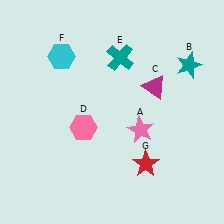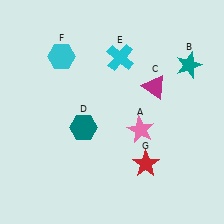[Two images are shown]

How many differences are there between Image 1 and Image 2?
There are 2 differences between the two images.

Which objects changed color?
D changed from pink to teal. E changed from teal to cyan.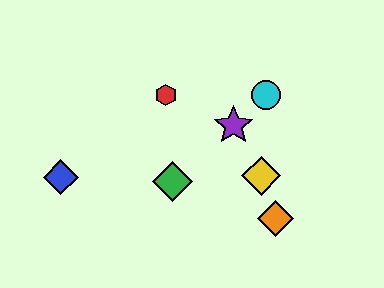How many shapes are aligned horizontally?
2 shapes (the red hexagon, the cyan circle) are aligned horizontally.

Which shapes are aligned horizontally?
The red hexagon, the cyan circle are aligned horizontally.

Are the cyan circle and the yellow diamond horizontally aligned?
No, the cyan circle is at y≈95 and the yellow diamond is at y≈176.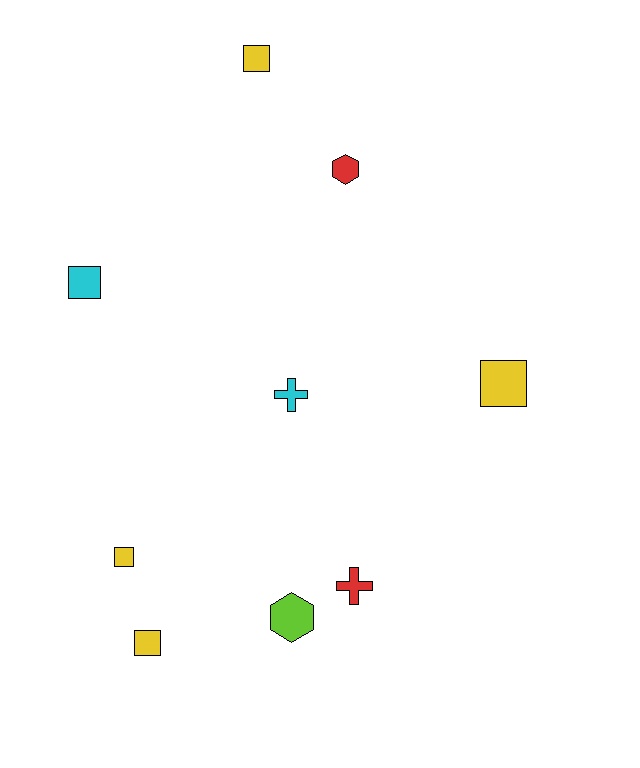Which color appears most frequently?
Yellow, with 4 objects.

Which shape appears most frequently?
Square, with 5 objects.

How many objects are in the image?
There are 9 objects.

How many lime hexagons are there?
There is 1 lime hexagon.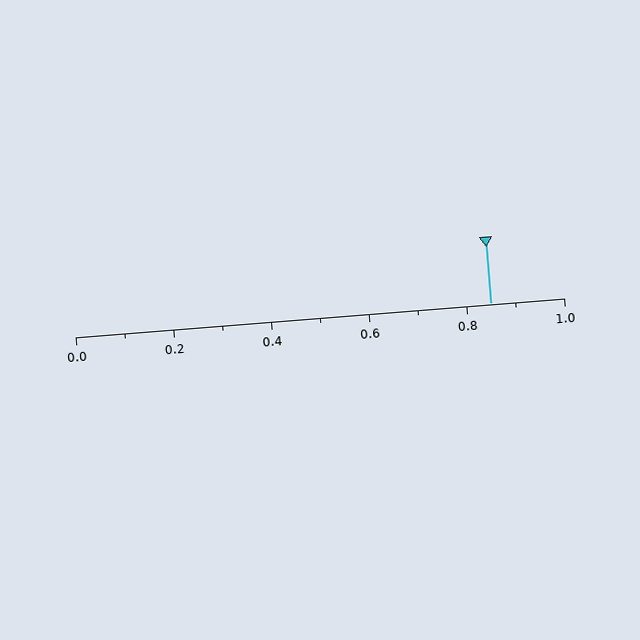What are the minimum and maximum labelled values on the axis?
The axis runs from 0.0 to 1.0.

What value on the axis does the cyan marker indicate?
The marker indicates approximately 0.85.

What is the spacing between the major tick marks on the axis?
The major ticks are spaced 0.2 apart.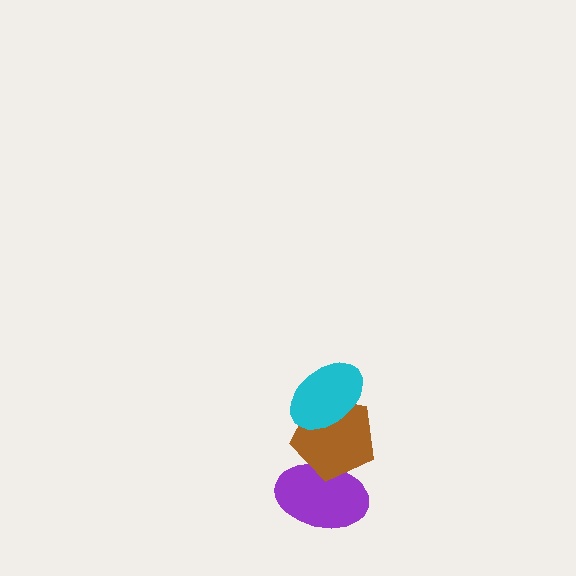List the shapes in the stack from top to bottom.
From top to bottom: the cyan ellipse, the brown pentagon, the purple ellipse.